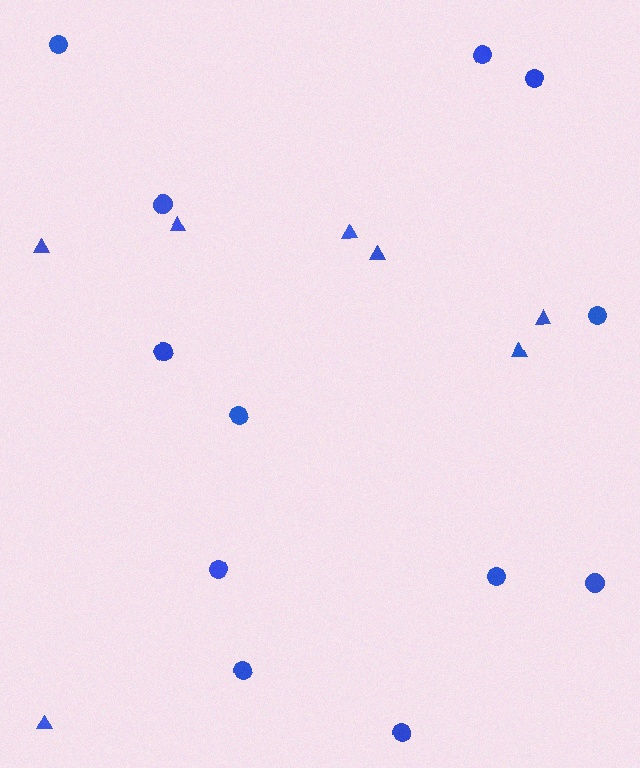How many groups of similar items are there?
There are 2 groups: one group of circles (12) and one group of triangles (7).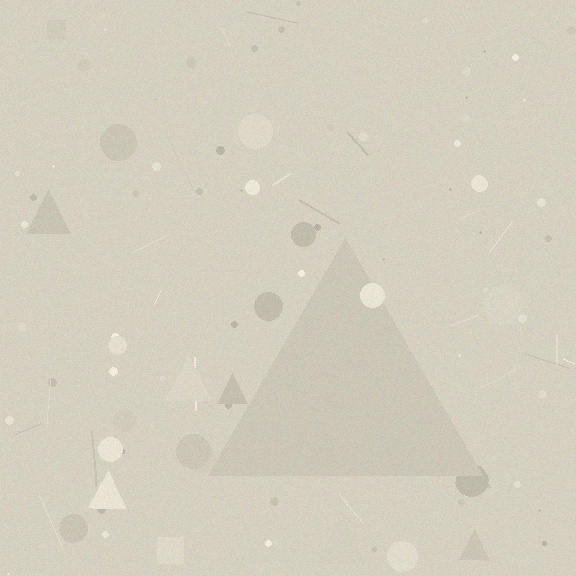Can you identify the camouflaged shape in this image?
The camouflaged shape is a triangle.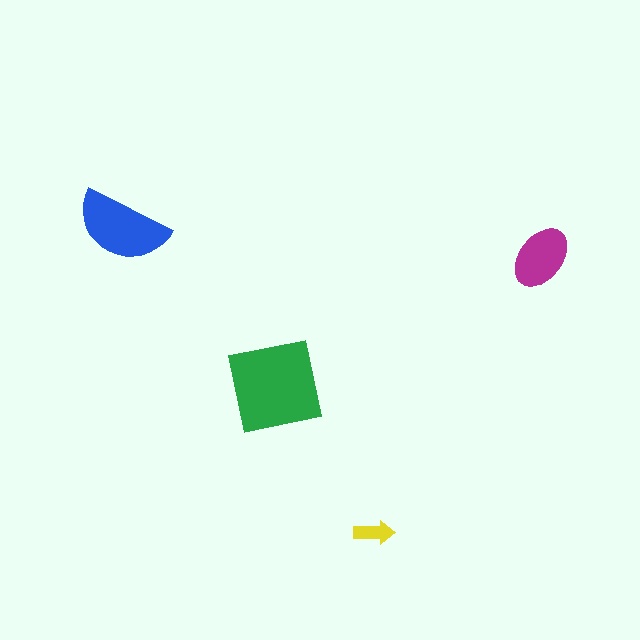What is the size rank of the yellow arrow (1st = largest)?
4th.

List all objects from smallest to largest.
The yellow arrow, the magenta ellipse, the blue semicircle, the green square.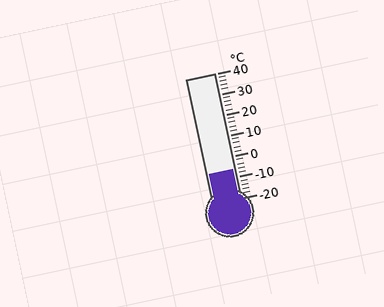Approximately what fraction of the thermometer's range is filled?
The thermometer is filled to approximately 25% of its range.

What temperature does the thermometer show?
The thermometer shows approximately -6°C.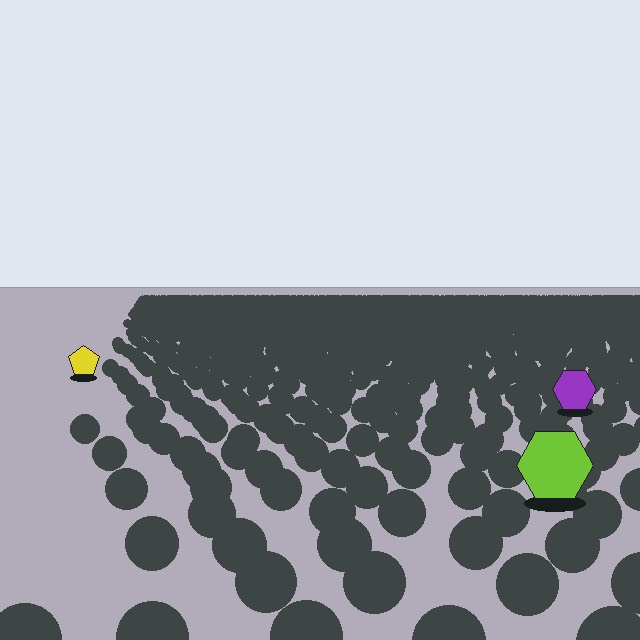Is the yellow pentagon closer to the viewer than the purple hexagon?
No. The purple hexagon is closer — you can tell from the texture gradient: the ground texture is coarser near it.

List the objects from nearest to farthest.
From nearest to farthest: the lime hexagon, the purple hexagon, the yellow pentagon.